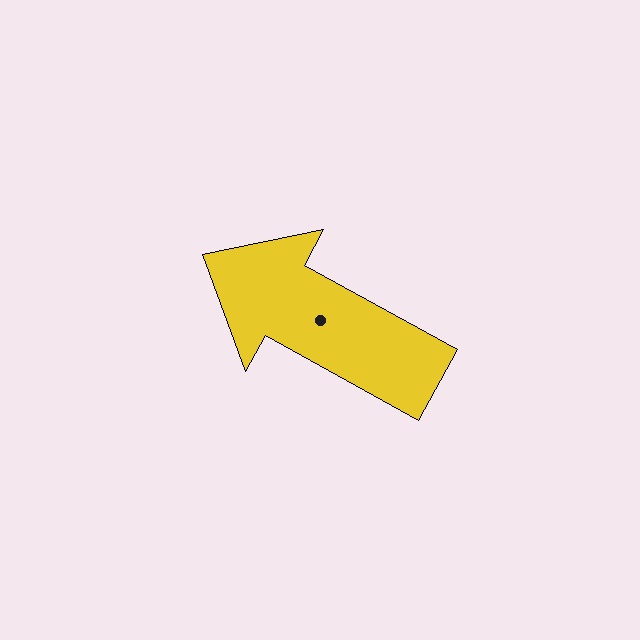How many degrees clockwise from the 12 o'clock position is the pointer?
Approximately 299 degrees.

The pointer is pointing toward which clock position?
Roughly 10 o'clock.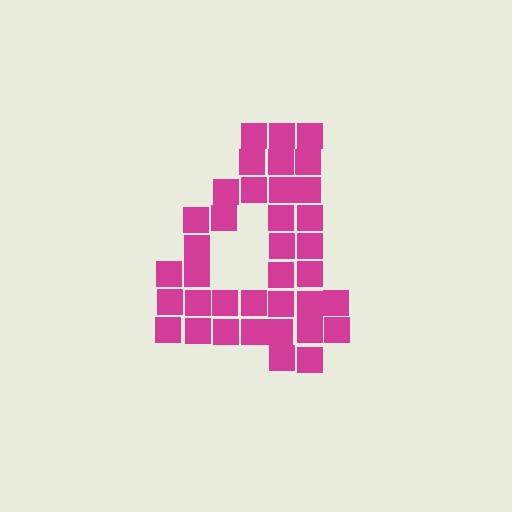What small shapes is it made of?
It is made of small squares.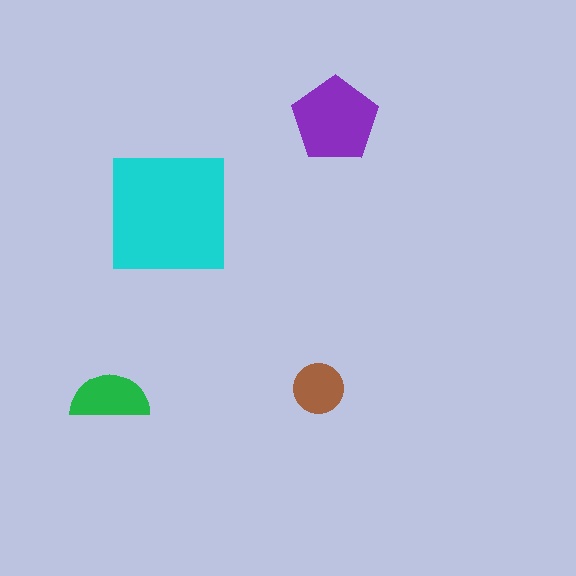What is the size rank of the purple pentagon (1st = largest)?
2nd.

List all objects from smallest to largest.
The brown circle, the green semicircle, the purple pentagon, the cyan square.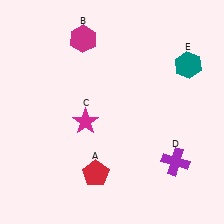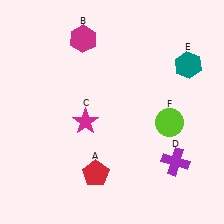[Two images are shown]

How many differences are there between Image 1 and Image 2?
There is 1 difference between the two images.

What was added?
A lime circle (F) was added in Image 2.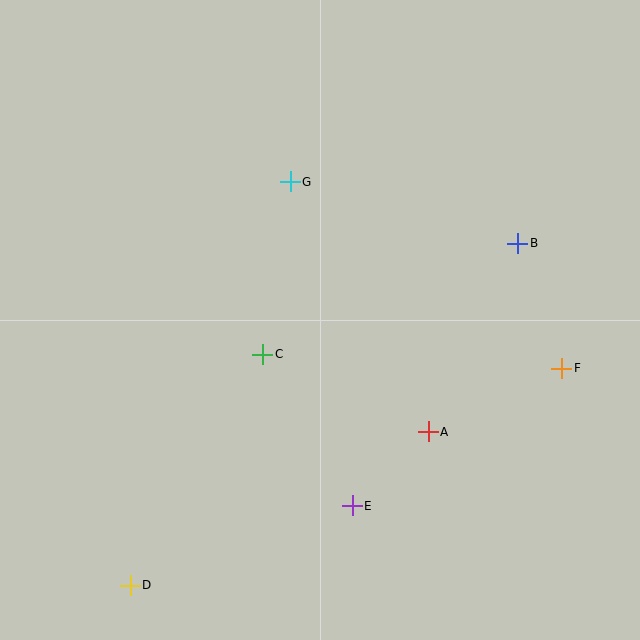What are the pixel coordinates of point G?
Point G is at (290, 182).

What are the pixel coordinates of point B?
Point B is at (518, 243).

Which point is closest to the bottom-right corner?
Point F is closest to the bottom-right corner.